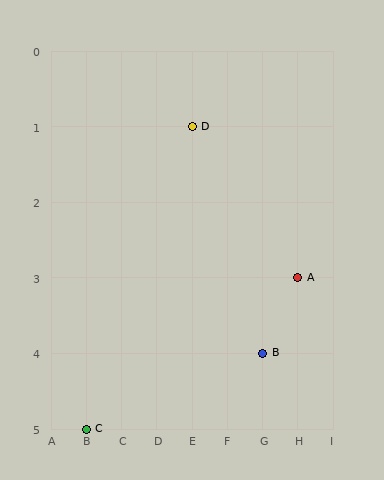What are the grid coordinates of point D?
Point D is at grid coordinates (E, 1).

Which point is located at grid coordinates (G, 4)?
Point B is at (G, 4).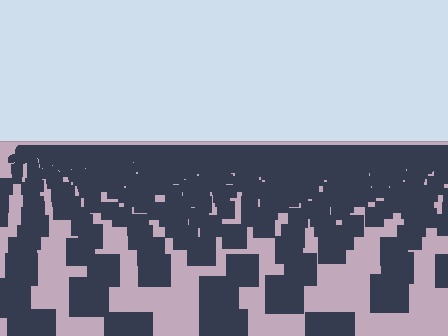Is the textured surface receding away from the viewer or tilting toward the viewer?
The surface is receding away from the viewer. Texture elements get smaller and denser toward the top.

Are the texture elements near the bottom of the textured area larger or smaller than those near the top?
Larger. Near the bottom, elements are closer to the viewer and appear at a bigger on-screen size.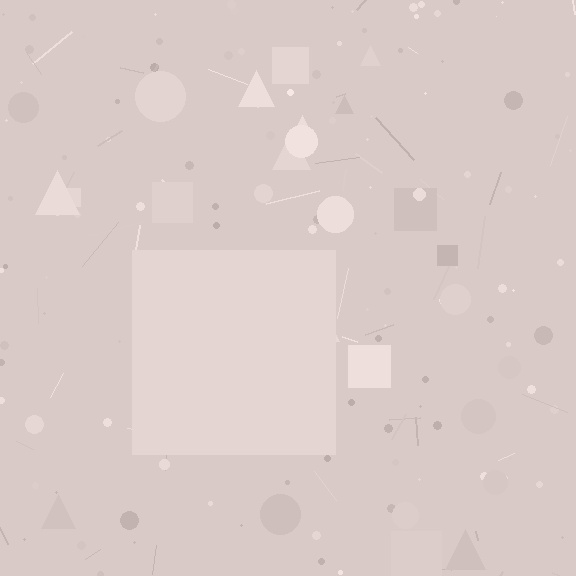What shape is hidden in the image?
A square is hidden in the image.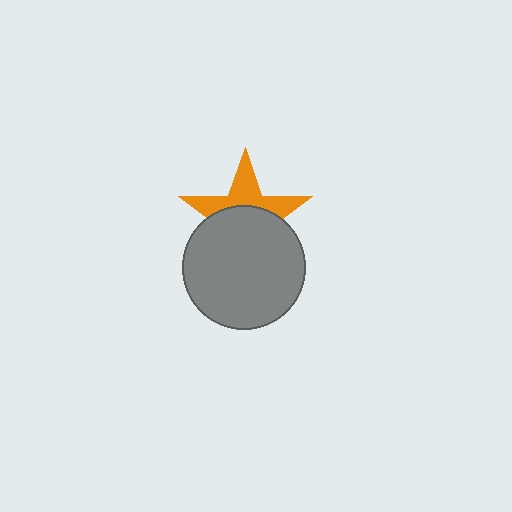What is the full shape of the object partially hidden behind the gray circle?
The partially hidden object is an orange star.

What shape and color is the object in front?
The object in front is a gray circle.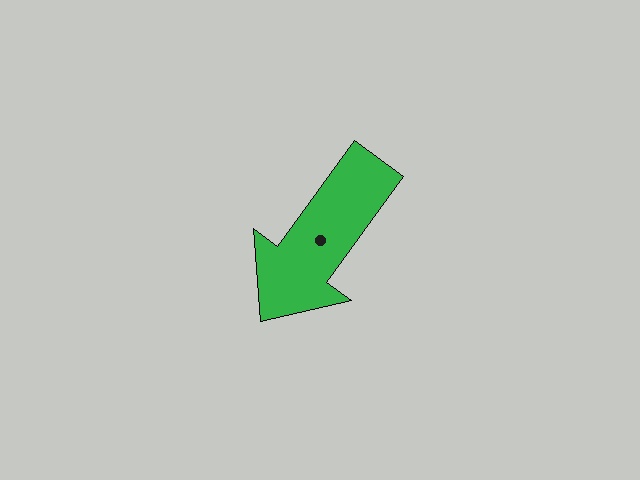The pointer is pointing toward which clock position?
Roughly 7 o'clock.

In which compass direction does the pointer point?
Southwest.